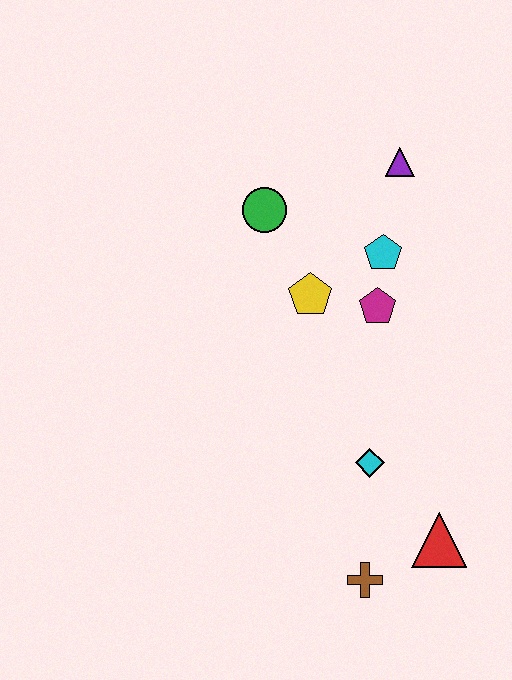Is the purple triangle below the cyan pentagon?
No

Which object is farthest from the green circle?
The brown cross is farthest from the green circle.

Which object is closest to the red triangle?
The brown cross is closest to the red triangle.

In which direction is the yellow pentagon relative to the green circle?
The yellow pentagon is below the green circle.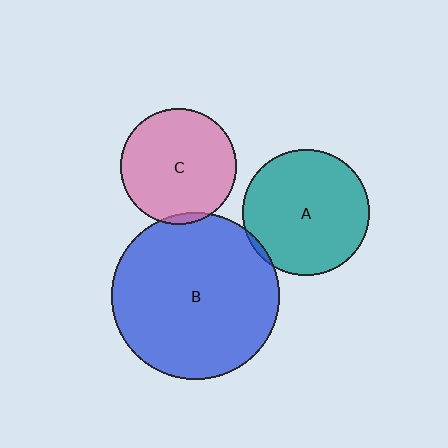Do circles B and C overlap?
Yes.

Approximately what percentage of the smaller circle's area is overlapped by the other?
Approximately 5%.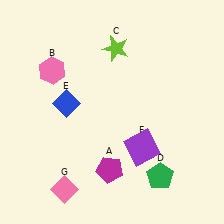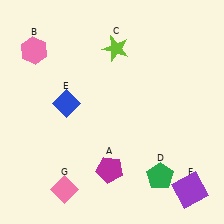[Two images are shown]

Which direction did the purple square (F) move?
The purple square (F) moved right.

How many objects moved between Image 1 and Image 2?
2 objects moved between the two images.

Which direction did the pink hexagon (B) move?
The pink hexagon (B) moved up.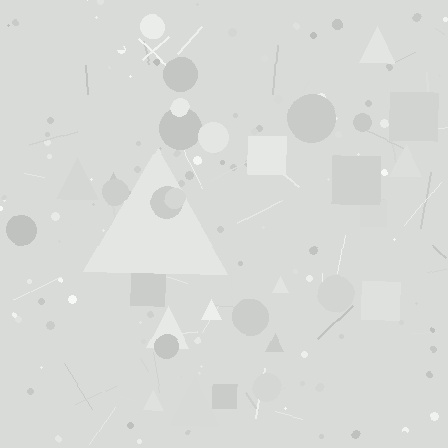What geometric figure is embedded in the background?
A triangle is embedded in the background.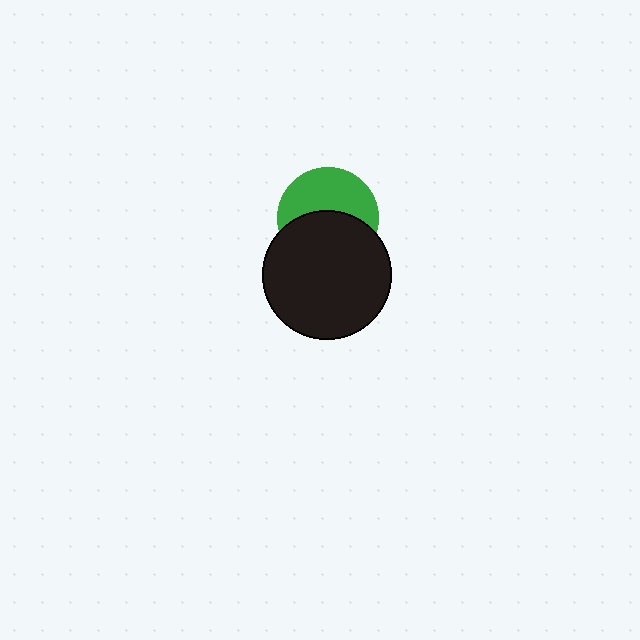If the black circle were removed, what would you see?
You would see the complete green circle.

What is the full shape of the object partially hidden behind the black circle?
The partially hidden object is a green circle.